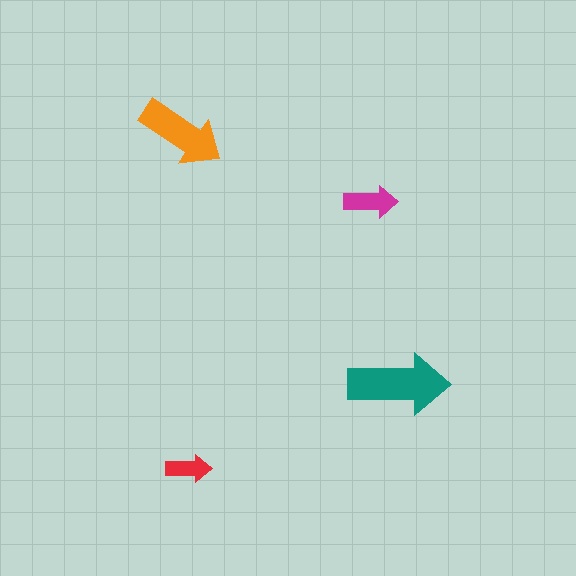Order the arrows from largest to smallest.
the teal one, the orange one, the magenta one, the red one.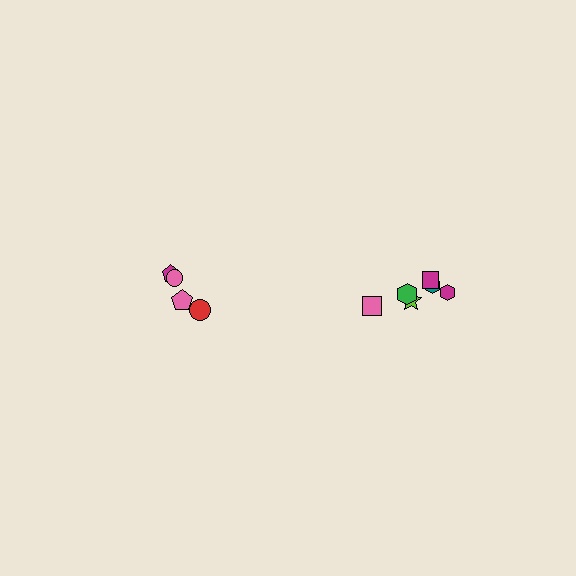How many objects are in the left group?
There are 4 objects.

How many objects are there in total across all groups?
There are 10 objects.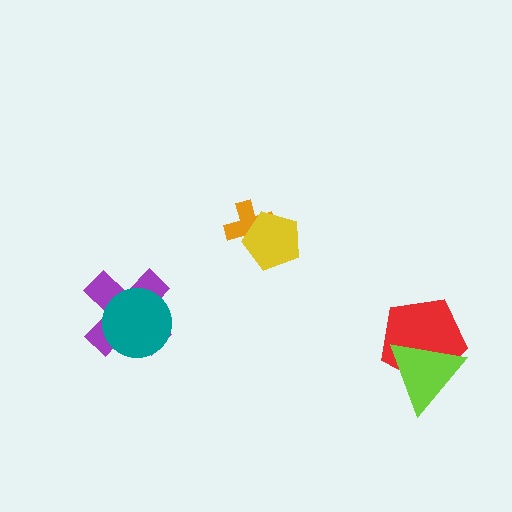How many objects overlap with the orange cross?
1 object overlaps with the orange cross.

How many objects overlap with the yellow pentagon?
1 object overlaps with the yellow pentagon.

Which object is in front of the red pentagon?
The lime triangle is in front of the red pentagon.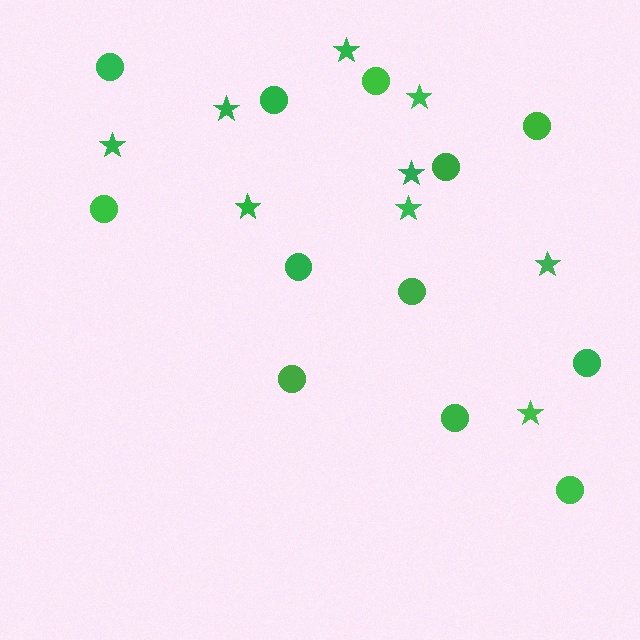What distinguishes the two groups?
There are 2 groups: one group of circles (12) and one group of stars (9).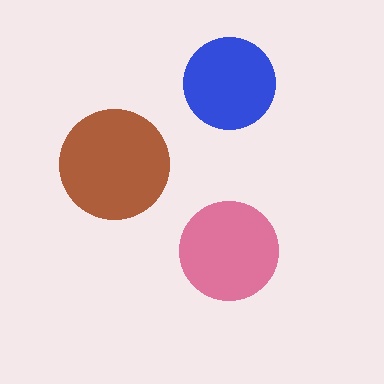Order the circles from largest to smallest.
the brown one, the pink one, the blue one.